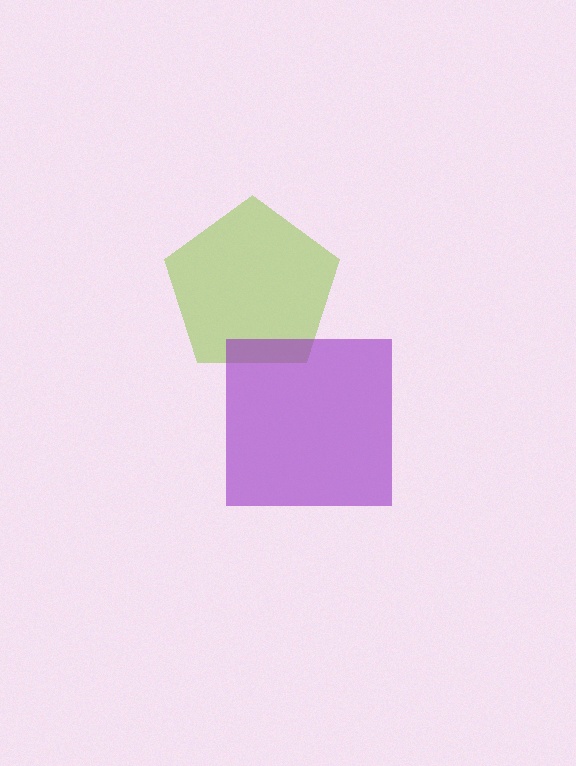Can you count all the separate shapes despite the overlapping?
Yes, there are 2 separate shapes.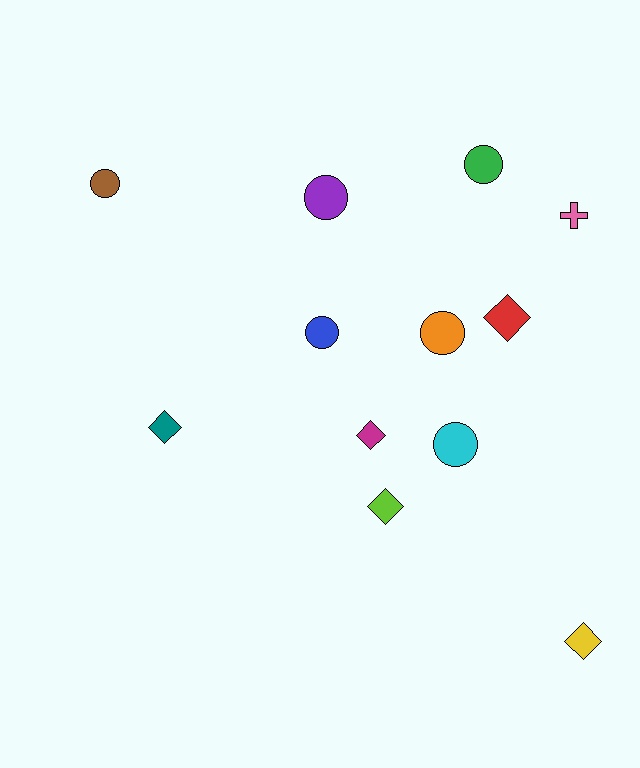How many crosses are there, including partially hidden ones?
There is 1 cross.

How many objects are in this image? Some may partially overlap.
There are 12 objects.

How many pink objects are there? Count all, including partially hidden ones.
There is 1 pink object.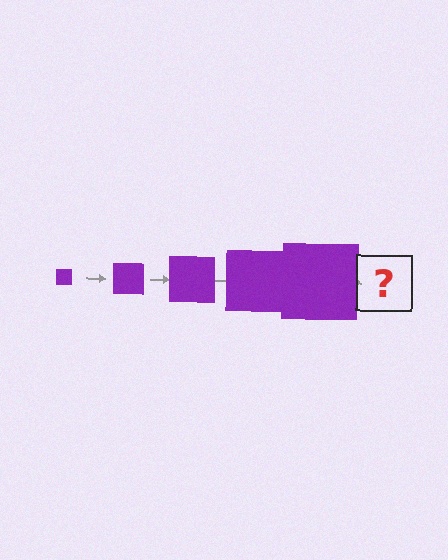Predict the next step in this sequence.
The next step is a purple square, larger than the previous one.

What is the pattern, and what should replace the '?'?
The pattern is that the square gets progressively larger each step. The '?' should be a purple square, larger than the previous one.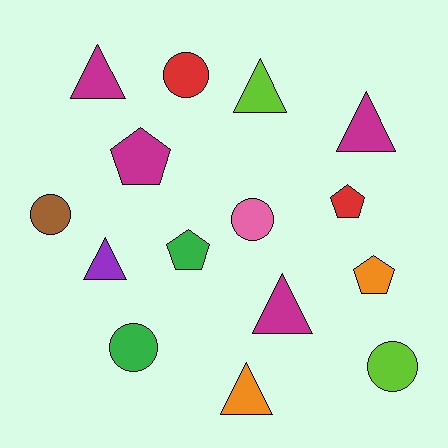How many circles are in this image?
There are 5 circles.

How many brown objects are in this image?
There is 1 brown object.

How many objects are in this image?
There are 15 objects.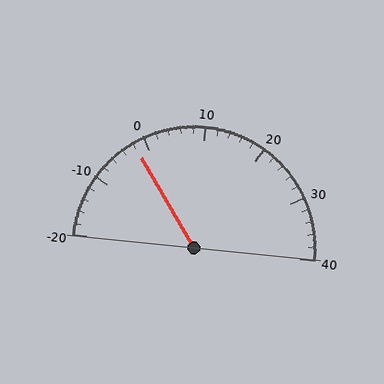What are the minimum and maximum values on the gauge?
The gauge ranges from -20 to 40.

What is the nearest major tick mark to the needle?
The nearest major tick mark is 0.